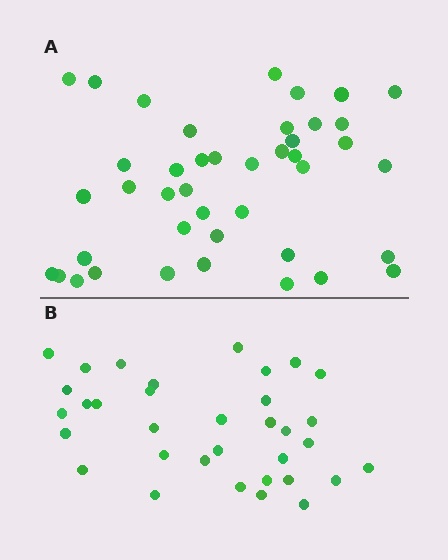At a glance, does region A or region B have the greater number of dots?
Region A (the top region) has more dots.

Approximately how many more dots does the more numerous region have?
Region A has roughly 8 or so more dots than region B.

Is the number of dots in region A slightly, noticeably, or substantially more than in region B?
Region A has only slightly more — the two regions are fairly close. The ratio is roughly 1.2 to 1.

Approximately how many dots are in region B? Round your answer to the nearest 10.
About 30 dots. (The exact count is 34, which rounds to 30.)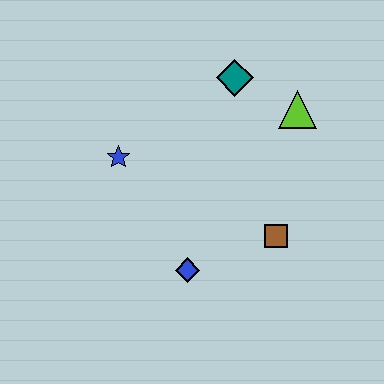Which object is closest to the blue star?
The blue diamond is closest to the blue star.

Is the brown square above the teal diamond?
No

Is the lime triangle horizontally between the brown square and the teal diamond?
No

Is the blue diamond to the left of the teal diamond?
Yes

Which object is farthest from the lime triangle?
The blue diamond is farthest from the lime triangle.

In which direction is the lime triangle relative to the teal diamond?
The lime triangle is to the right of the teal diamond.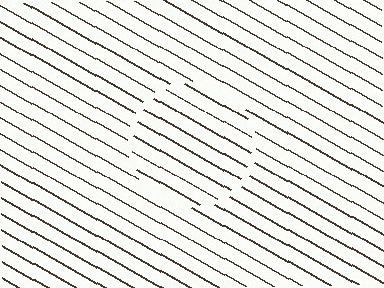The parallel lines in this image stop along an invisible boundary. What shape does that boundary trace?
An illusory circle. The interior of the shape contains the same grating, shifted by half a period — the contour is defined by the phase discontinuity where line-ends from the inner and outer gratings abut.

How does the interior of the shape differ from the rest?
The interior of the shape contains the same grating, shifted by half a period — the contour is defined by the phase discontinuity where line-ends from the inner and outer gratings abut.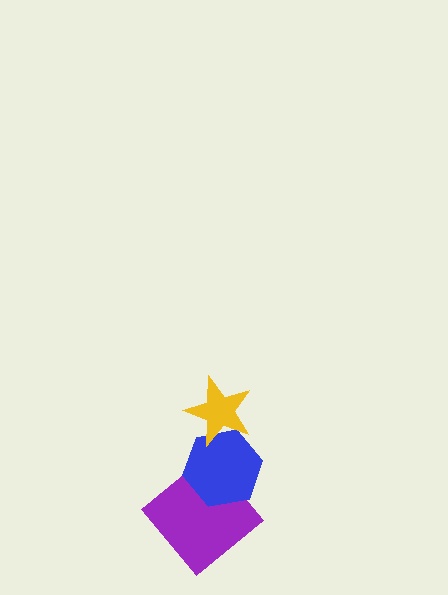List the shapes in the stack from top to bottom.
From top to bottom: the yellow star, the blue hexagon, the purple diamond.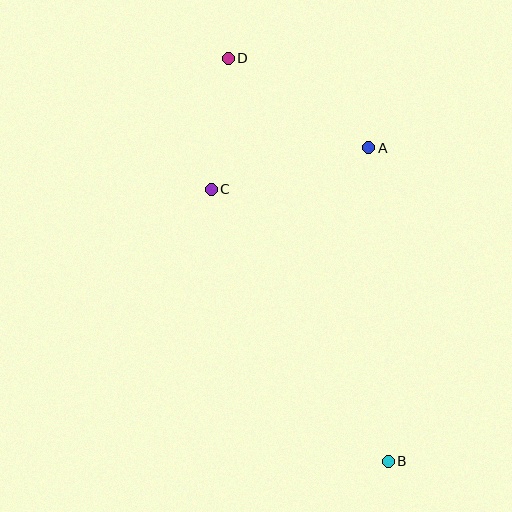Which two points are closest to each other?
Points C and D are closest to each other.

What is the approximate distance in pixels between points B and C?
The distance between B and C is approximately 324 pixels.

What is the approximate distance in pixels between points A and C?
The distance between A and C is approximately 163 pixels.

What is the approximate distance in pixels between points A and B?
The distance between A and B is approximately 314 pixels.